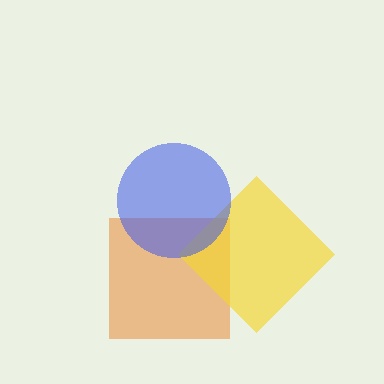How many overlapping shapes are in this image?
There are 3 overlapping shapes in the image.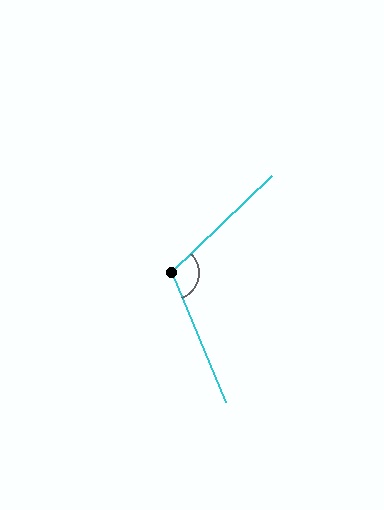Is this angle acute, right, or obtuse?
It is obtuse.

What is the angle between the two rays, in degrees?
Approximately 112 degrees.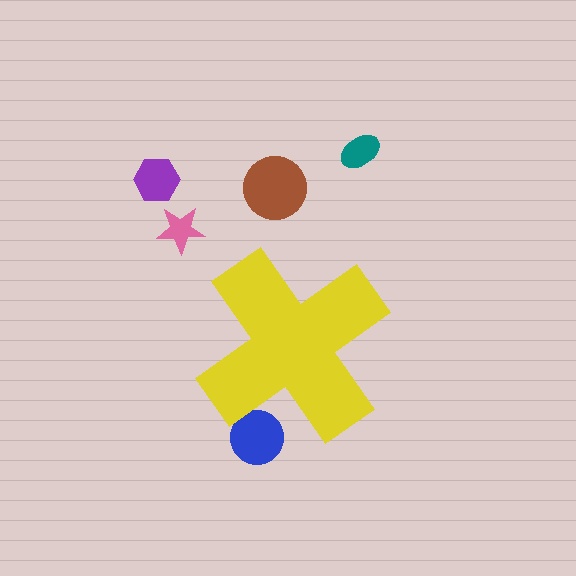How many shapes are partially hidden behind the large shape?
1 shape is partially hidden.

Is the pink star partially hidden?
No, the pink star is fully visible.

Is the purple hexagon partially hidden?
No, the purple hexagon is fully visible.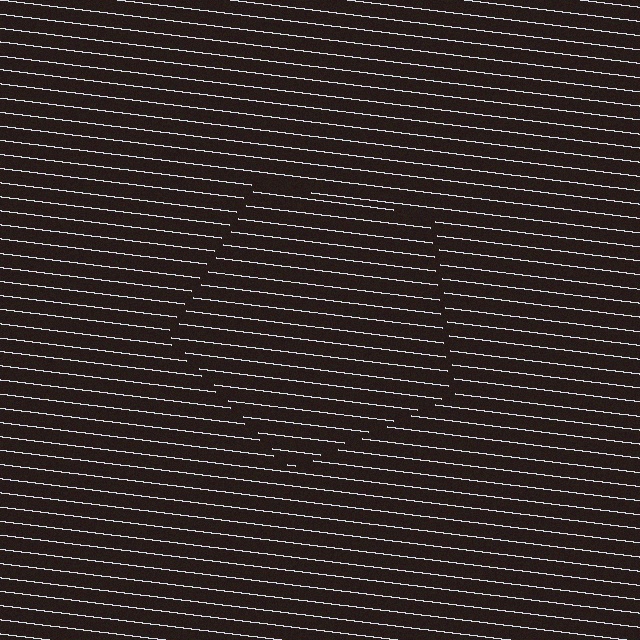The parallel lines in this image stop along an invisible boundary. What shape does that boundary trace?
An illusory pentagon. The interior of the shape contains the same grating, shifted by half a period — the contour is defined by the phase discontinuity where line-ends from the inner and outer gratings abut.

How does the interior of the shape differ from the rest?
The interior of the shape contains the same grating, shifted by half a period — the contour is defined by the phase discontinuity where line-ends from the inner and outer gratings abut.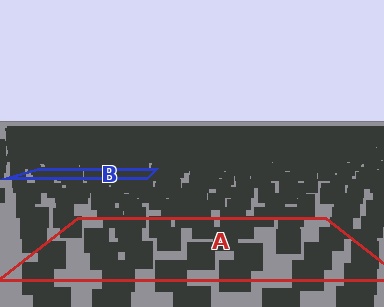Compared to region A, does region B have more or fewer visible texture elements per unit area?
Region B has more texture elements per unit area — they are packed more densely because it is farther away.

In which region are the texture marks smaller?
The texture marks are smaller in region B, because it is farther away.